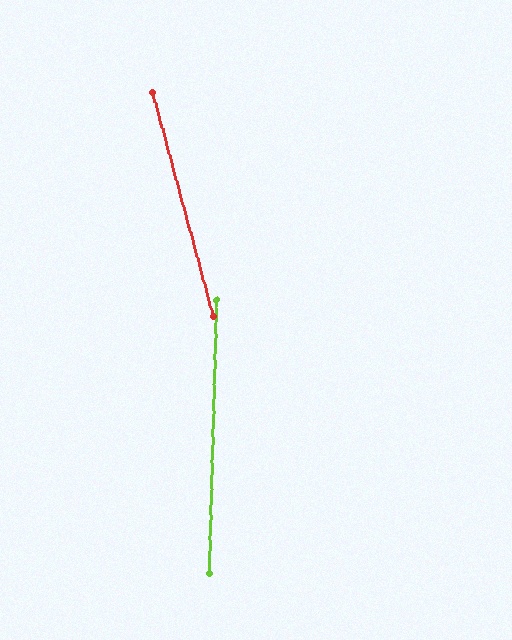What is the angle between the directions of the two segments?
Approximately 17 degrees.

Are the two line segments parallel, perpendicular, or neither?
Neither parallel nor perpendicular — they differ by about 17°.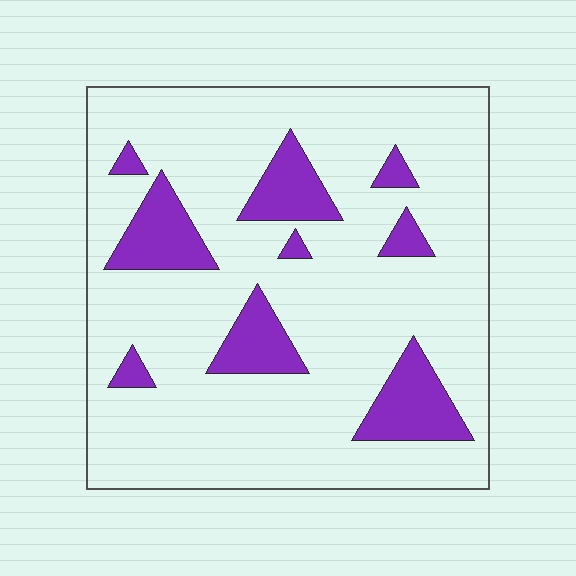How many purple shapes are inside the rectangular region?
9.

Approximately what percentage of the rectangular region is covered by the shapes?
Approximately 15%.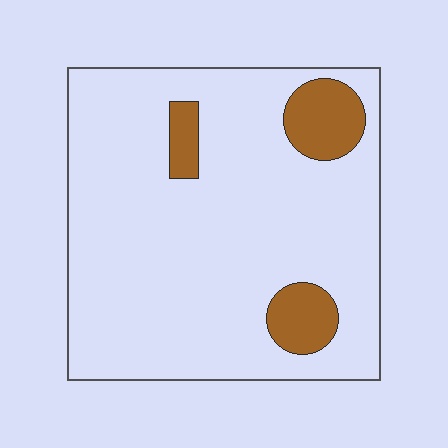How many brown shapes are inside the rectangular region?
3.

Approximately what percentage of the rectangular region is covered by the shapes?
Approximately 10%.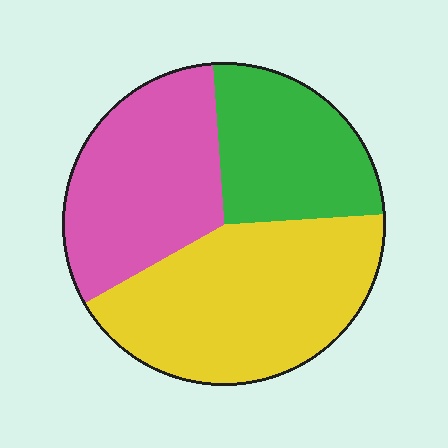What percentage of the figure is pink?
Pink takes up about one third (1/3) of the figure.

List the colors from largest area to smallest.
From largest to smallest: yellow, pink, green.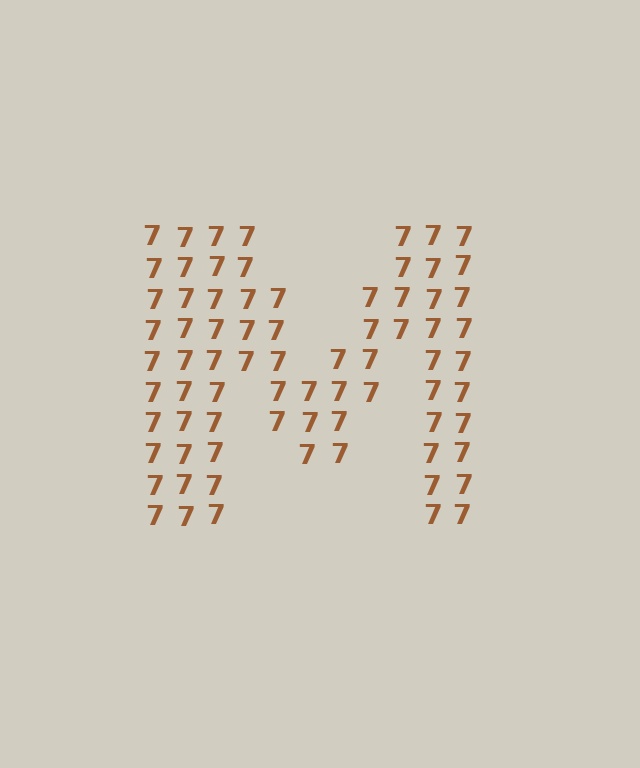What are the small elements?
The small elements are digit 7's.